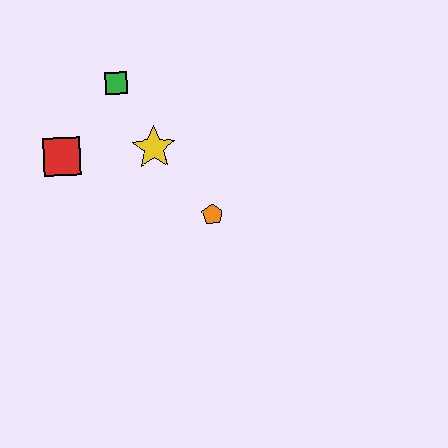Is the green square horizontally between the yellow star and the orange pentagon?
No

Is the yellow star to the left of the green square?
No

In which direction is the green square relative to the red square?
The green square is above the red square.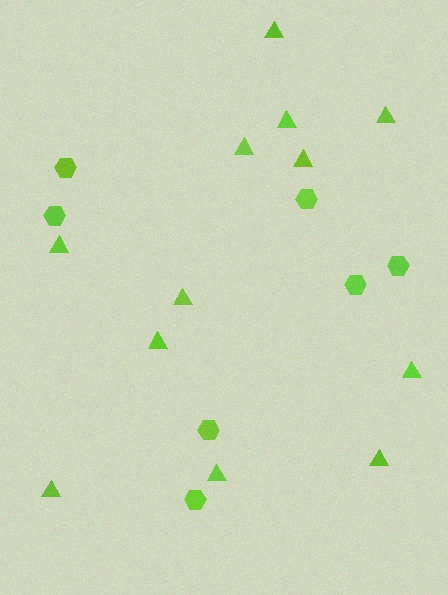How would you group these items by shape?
There are 2 groups: one group of hexagons (7) and one group of triangles (12).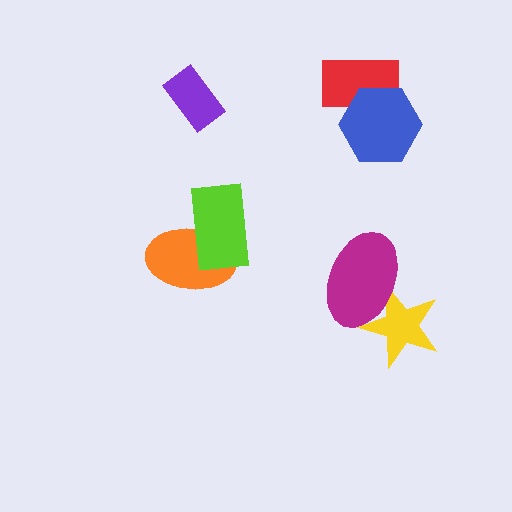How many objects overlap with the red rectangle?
1 object overlaps with the red rectangle.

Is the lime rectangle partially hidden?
No, no other shape covers it.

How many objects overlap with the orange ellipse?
1 object overlaps with the orange ellipse.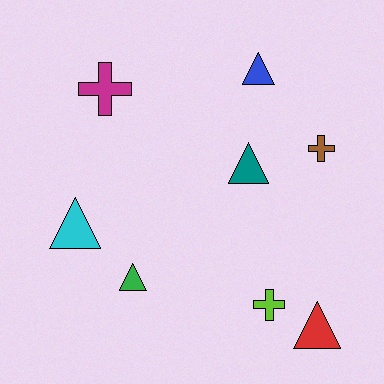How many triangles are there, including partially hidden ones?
There are 5 triangles.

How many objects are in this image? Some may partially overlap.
There are 8 objects.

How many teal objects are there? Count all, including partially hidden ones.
There is 1 teal object.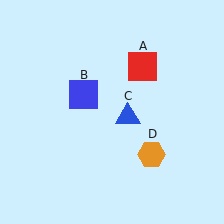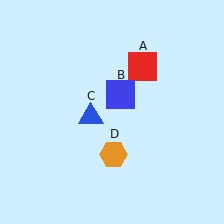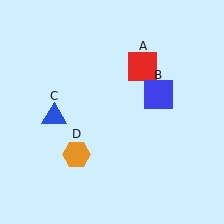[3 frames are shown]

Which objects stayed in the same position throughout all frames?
Red square (object A) remained stationary.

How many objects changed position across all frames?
3 objects changed position: blue square (object B), blue triangle (object C), orange hexagon (object D).